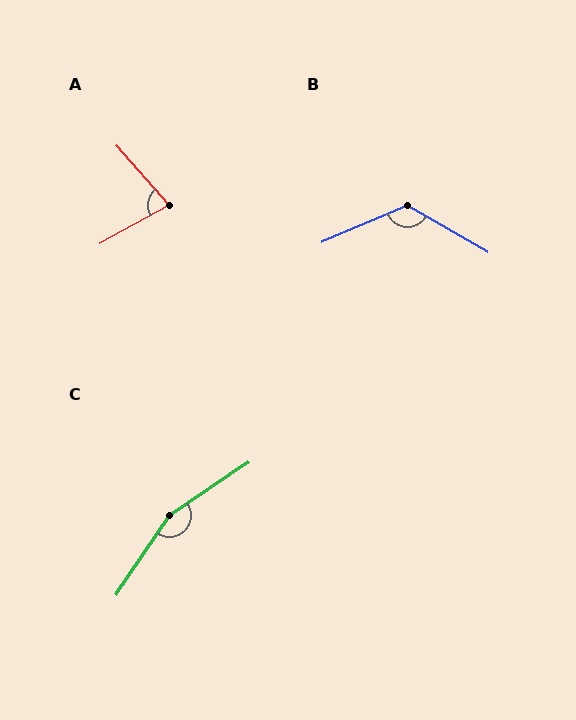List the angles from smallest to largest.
A (78°), B (127°), C (158°).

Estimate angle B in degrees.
Approximately 127 degrees.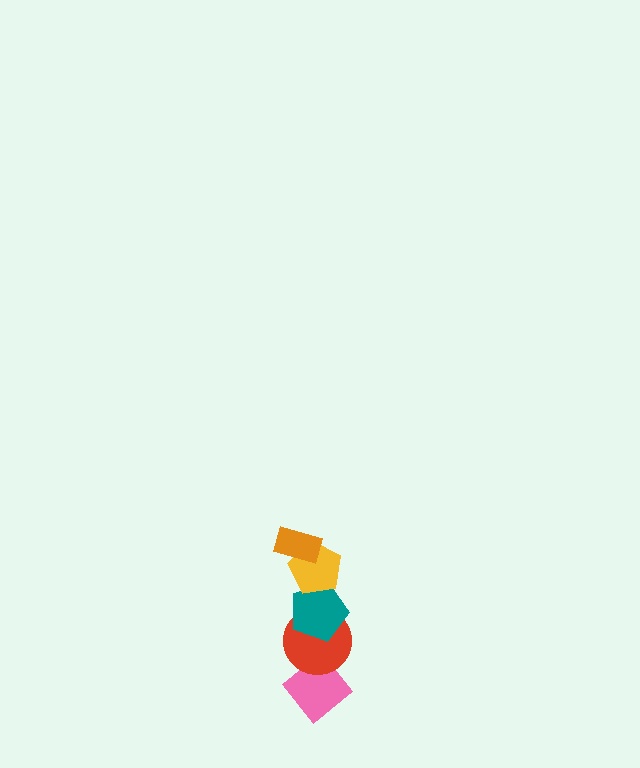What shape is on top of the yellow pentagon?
The orange rectangle is on top of the yellow pentagon.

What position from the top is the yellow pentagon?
The yellow pentagon is 2nd from the top.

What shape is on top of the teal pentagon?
The yellow pentagon is on top of the teal pentagon.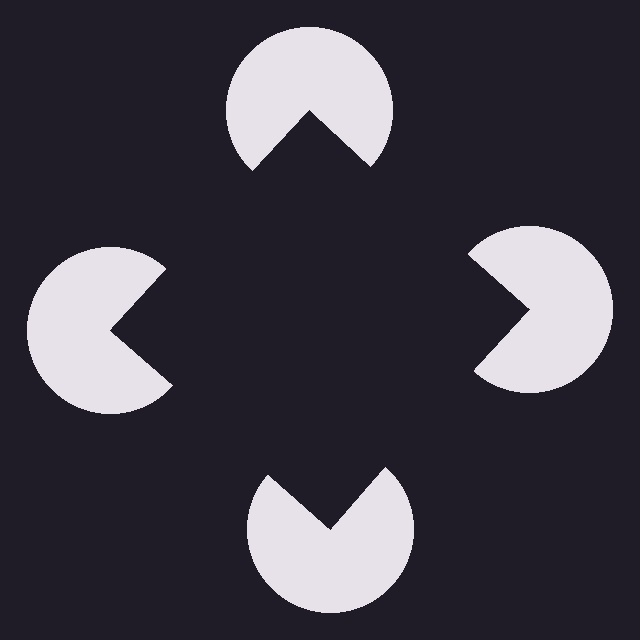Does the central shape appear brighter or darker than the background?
It typically appears slightly darker than the background, even though no actual brightness change is drawn.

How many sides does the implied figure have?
4 sides.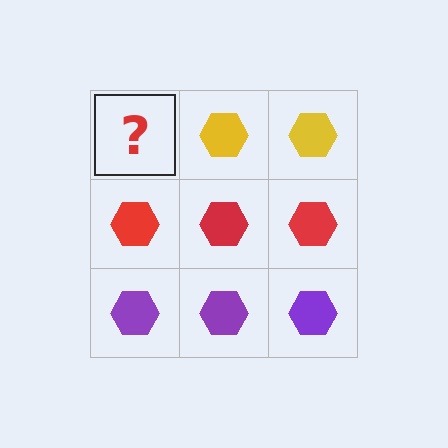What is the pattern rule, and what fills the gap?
The rule is that each row has a consistent color. The gap should be filled with a yellow hexagon.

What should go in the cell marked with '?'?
The missing cell should contain a yellow hexagon.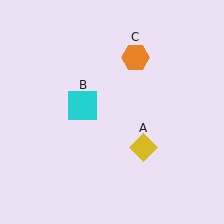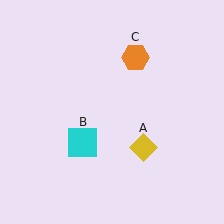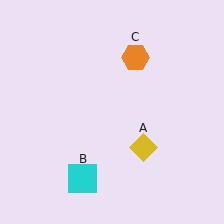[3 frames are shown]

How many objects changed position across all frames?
1 object changed position: cyan square (object B).